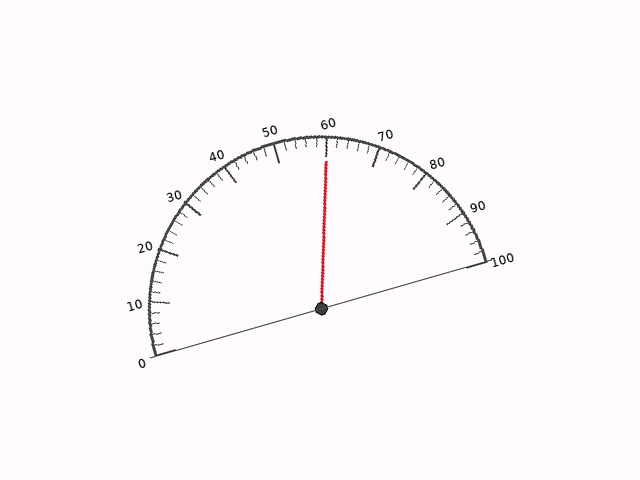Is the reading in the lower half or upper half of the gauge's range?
The reading is in the upper half of the range (0 to 100).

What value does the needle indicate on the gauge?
The needle indicates approximately 60.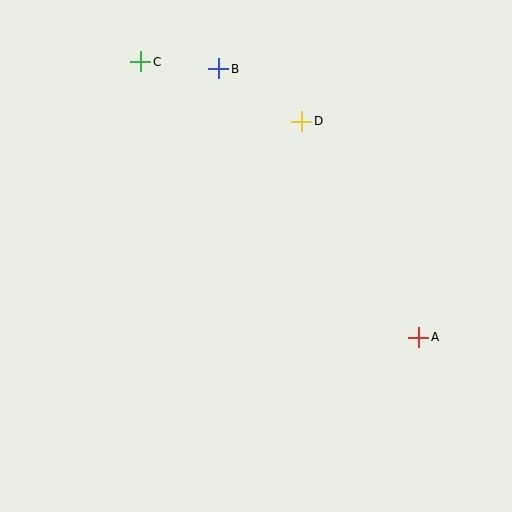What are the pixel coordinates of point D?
Point D is at (302, 121).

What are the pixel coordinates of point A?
Point A is at (419, 337).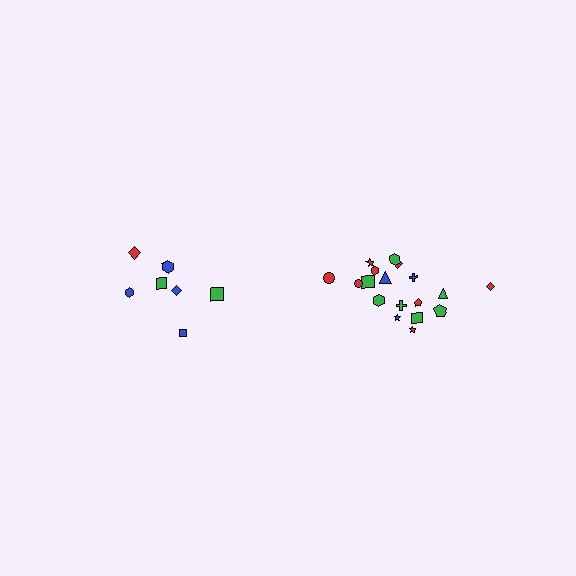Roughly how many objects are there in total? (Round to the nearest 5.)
Roughly 25 objects in total.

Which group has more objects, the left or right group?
The right group.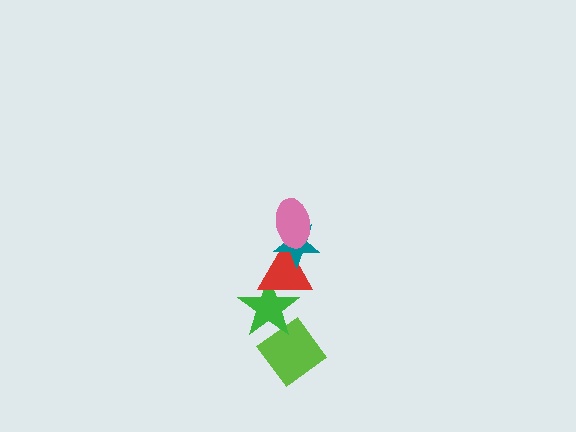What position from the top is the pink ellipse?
The pink ellipse is 1st from the top.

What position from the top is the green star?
The green star is 4th from the top.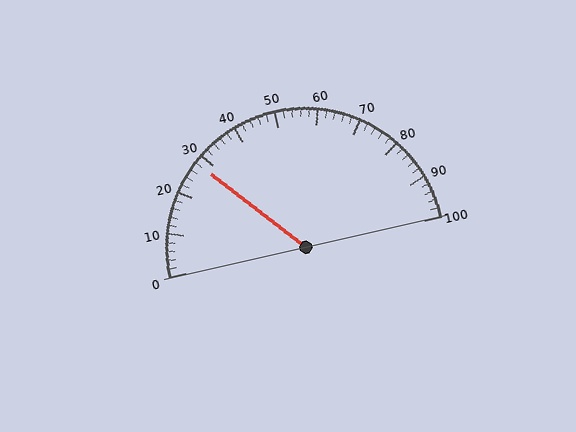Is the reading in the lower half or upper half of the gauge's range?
The reading is in the lower half of the range (0 to 100).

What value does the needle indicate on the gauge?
The needle indicates approximately 28.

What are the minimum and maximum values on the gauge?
The gauge ranges from 0 to 100.